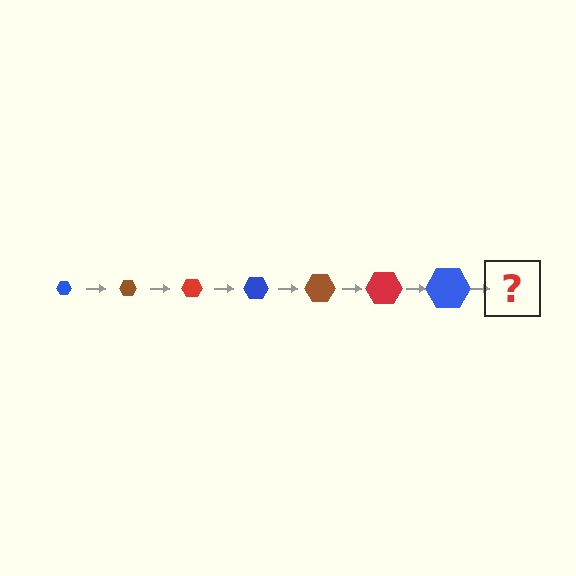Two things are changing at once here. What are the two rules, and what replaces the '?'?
The two rules are that the hexagon grows larger each step and the color cycles through blue, brown, and red. The '?' should be a brown hexagon, larger than the previous one.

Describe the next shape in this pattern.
It should be a brown hexagon, larger than the previous one.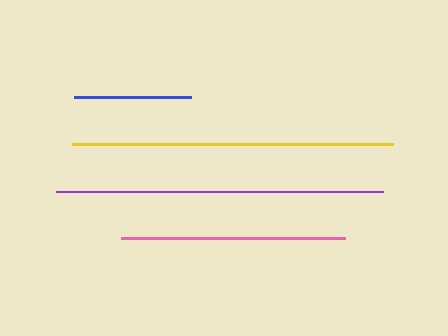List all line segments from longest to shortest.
From longest to shortest: purple, yellow, pink, blue.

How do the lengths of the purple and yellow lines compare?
The purple and yellow lines are approximately the same length.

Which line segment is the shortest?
The blue line is the shortest at approximately 118 pixels.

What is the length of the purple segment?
The purple segment is approximately 327 pixels long.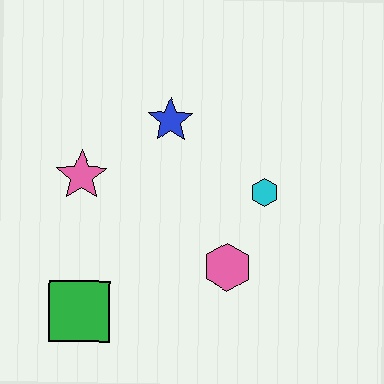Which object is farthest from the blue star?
The green square is farthest from the blue star.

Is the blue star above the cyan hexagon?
Yes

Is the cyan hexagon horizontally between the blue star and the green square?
No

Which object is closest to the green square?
The pink star is closest to the green square.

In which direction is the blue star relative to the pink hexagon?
The blue star is above the pink hexagon.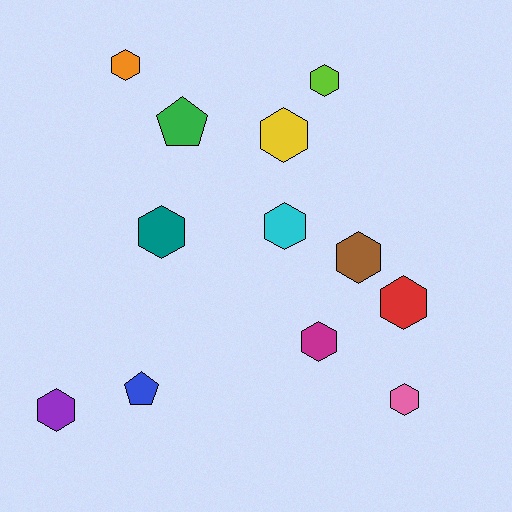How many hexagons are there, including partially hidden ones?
There are 10 hexagons.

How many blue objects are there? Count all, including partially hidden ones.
There is 1 blue object.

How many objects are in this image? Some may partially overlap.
There are 12 objects.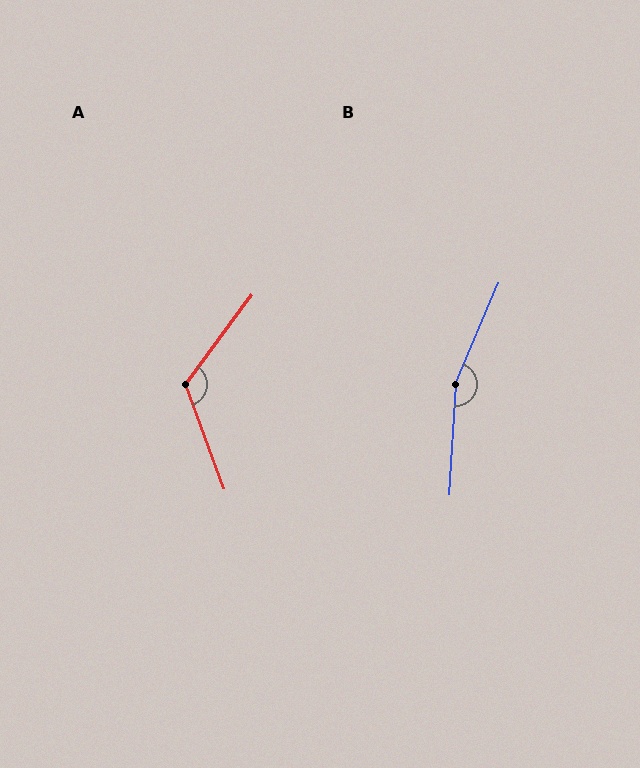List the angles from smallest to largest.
A (123°), B (160°).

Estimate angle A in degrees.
Approximately 123 degrees.